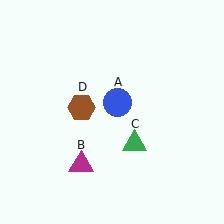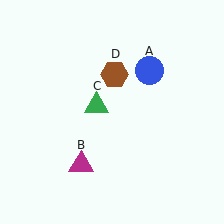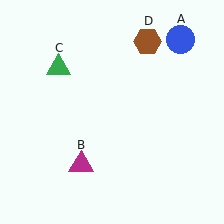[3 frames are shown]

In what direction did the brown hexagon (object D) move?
The brown hexagon (object D) moved up and to the right.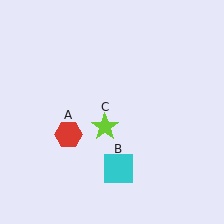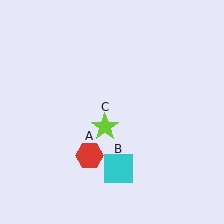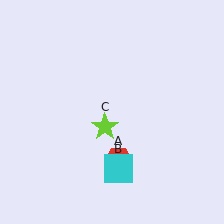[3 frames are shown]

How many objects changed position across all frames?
1 object changed position: red hexagon (object A).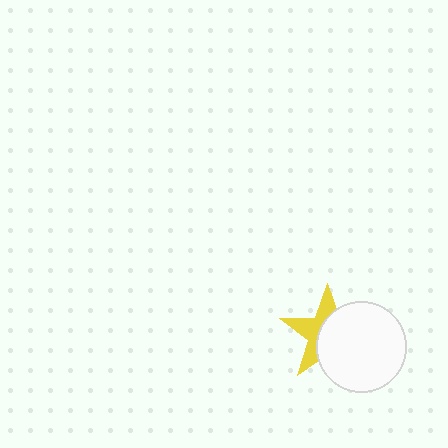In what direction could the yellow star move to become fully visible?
The yellow star could move toward the upper-left. That would shift it out from behind the white circle entirely.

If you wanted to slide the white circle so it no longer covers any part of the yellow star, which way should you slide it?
Slide it toward the lower-right — that is the most direct way to separate the two shapes.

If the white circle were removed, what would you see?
You would see the complete yellow star.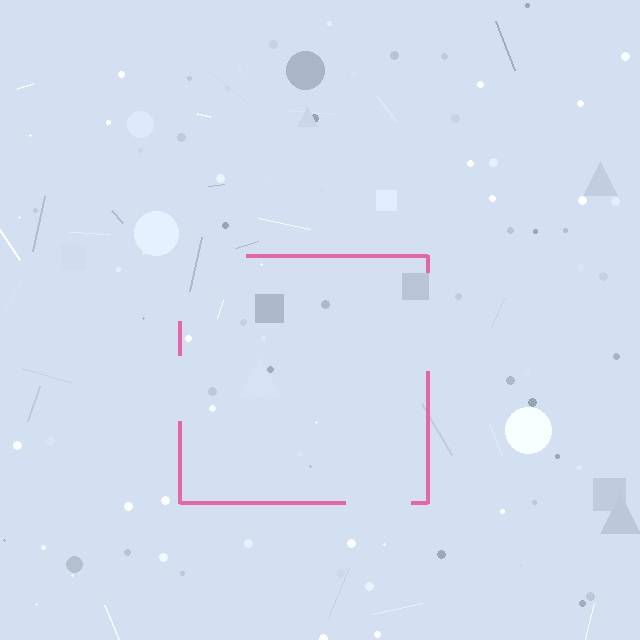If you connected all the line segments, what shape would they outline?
They would outline a square.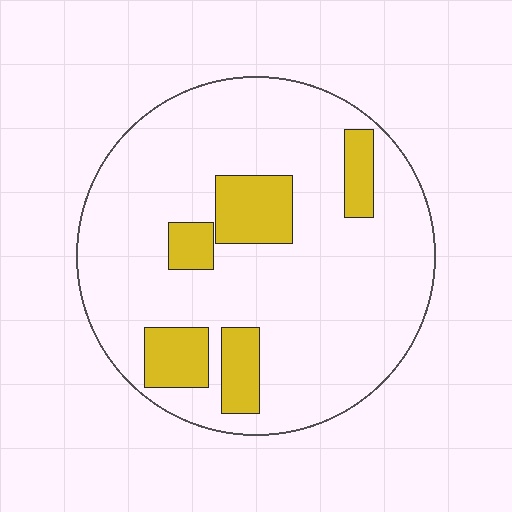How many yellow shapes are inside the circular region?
5.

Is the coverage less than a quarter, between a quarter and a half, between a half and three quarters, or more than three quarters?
Less than a quarter.